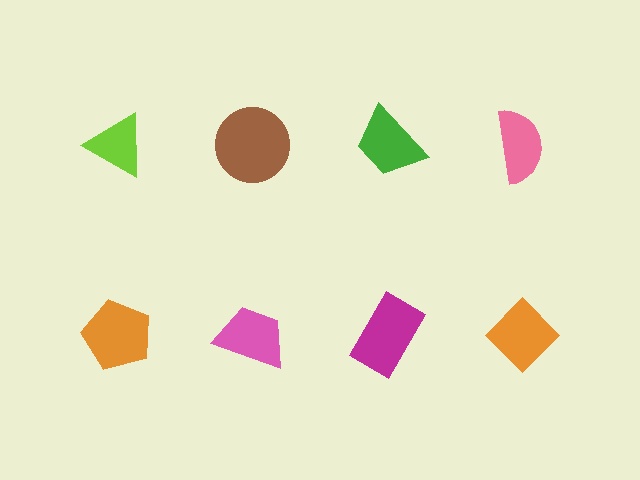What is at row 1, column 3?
A green trapezoid.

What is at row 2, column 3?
A magenta rectangle.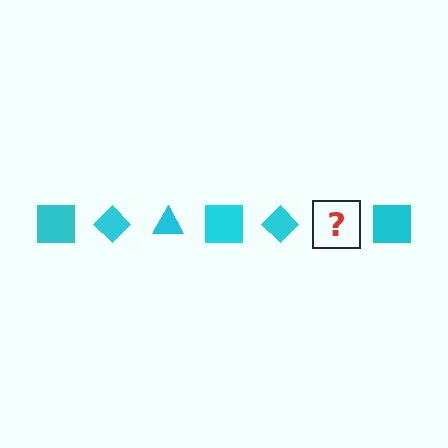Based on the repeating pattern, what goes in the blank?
The blank should be a cyan triangle.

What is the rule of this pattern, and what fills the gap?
The rule is that the pattern cycles through square, diamond, triangle shapes in cyan. The gap should be filled with a cyan triangle.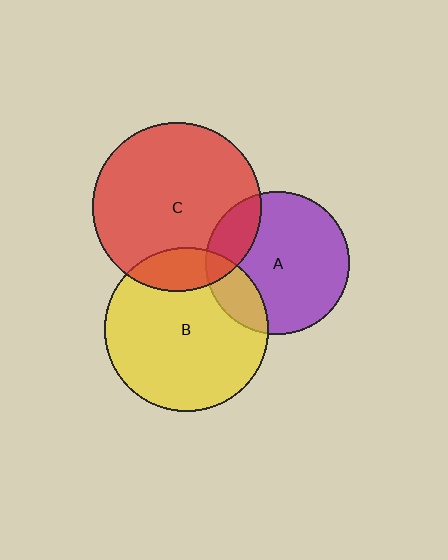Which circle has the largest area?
Circle C (red).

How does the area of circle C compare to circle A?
Approximately 1.4 times.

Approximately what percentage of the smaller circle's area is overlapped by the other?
Approximately 15%.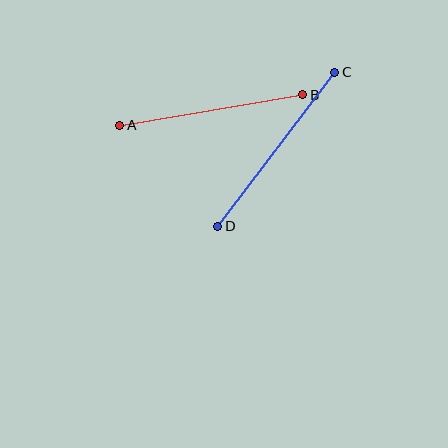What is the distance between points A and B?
The distance is approximately 186 pixels.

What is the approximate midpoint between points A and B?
The midpoint is at approximately (211, 110) pixels.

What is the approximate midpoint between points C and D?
The midpoint is at approximately (276, 149) pixels.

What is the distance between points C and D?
The distance is approximately 194 pixels.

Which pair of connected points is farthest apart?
Points C and D are farthest apart.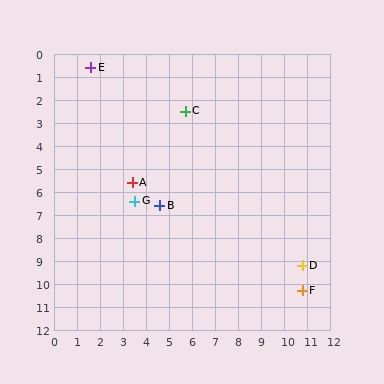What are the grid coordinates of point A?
Point A is at approximately (3.4, 5.6).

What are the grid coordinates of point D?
Point D is at approximately (10.8, 9.2).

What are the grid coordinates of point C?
Point C is at approximately (5.7, 2.5).